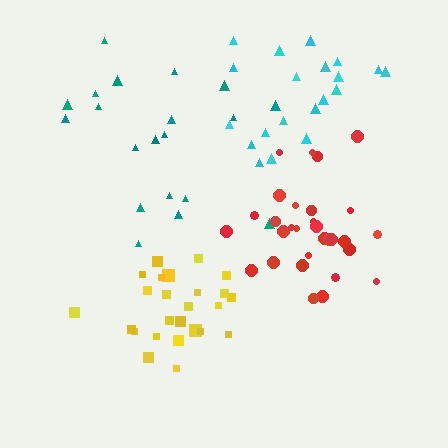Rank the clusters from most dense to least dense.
red, yellow, cyan, teal.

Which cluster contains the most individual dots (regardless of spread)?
Red (30).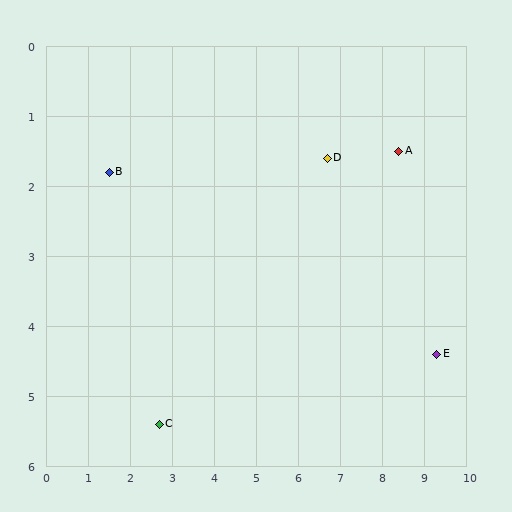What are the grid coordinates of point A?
Point A is at approximately (8.4, 1.5).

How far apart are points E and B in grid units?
Points E and B are about 8.2 grid units apart.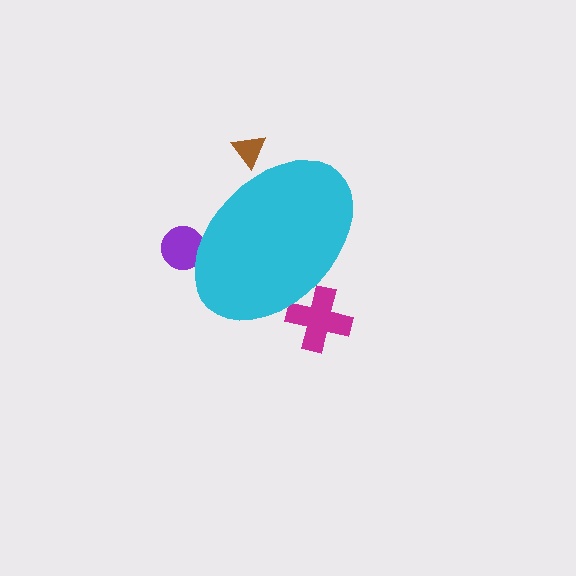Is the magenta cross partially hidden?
Yes, the magenta cross is partially hidden behind the cyan ellipse.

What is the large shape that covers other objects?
A cyan ellipse.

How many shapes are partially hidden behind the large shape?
3 shapes are partially hidden.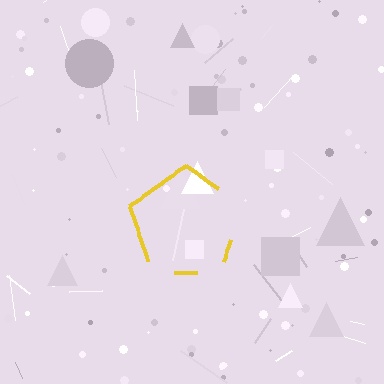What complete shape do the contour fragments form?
The contour fragments form a pentagon.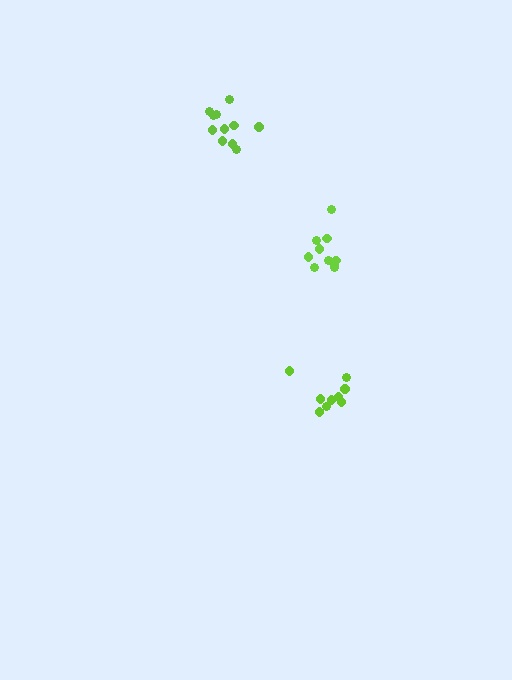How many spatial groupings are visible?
There are 3 spatial groupings.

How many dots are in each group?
Group 1: 9 dots, Group 2: 10 dots, Group 3: 11 dots (30 total).